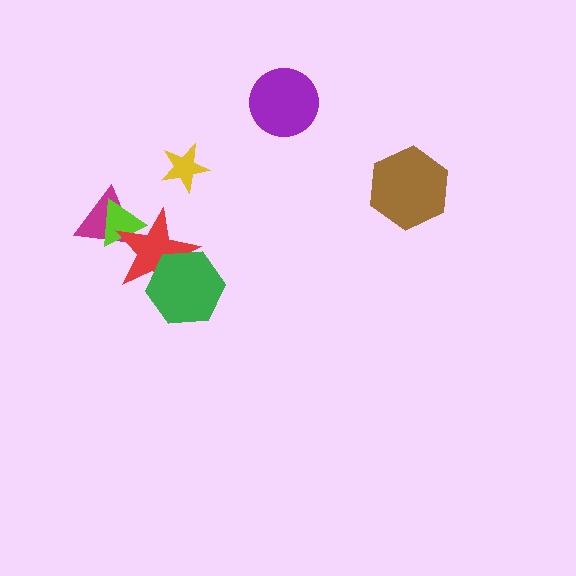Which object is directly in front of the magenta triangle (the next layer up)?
The lime triangle is directly in front of the magenta triangle.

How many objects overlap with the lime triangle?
2 objects overlap with the lime triangle.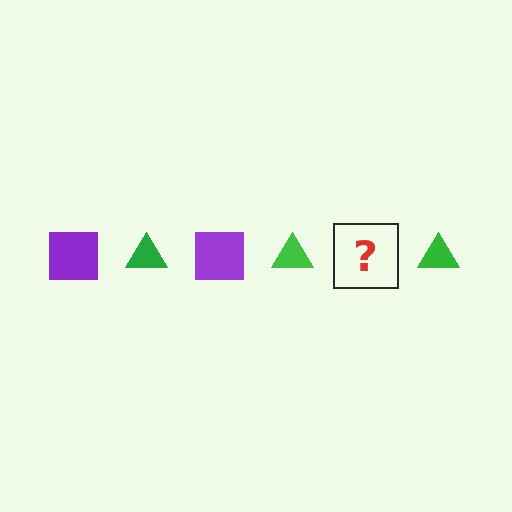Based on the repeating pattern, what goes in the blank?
The blank should be a purple square.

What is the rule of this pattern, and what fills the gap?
The rule is that the pattern alternates between purple square and green triangle. The gap should be filled with a purple square.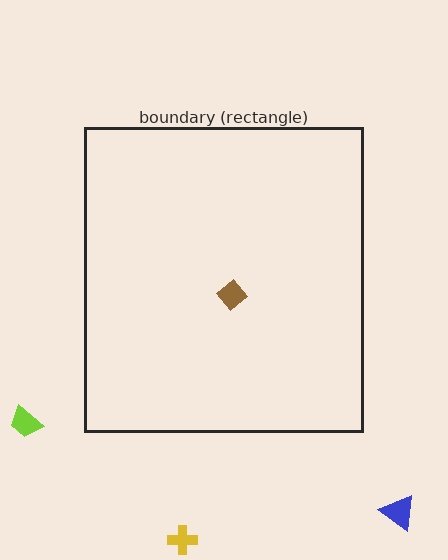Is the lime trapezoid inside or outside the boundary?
Outside.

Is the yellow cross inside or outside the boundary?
Outside.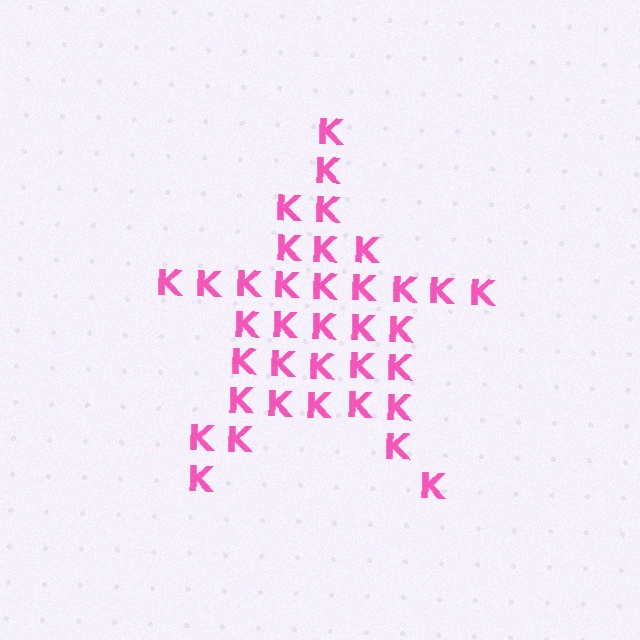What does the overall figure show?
The overall figure shows a star.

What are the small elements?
The small elements are letter K's.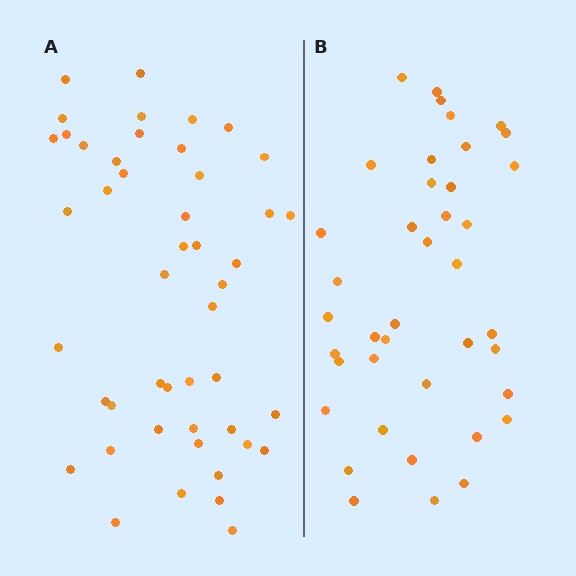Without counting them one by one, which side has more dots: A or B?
Region A (the left region) has more dots.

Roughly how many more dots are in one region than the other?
Region A has roughly 8 or so more dots than region B.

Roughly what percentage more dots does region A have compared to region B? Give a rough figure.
About 20% more.